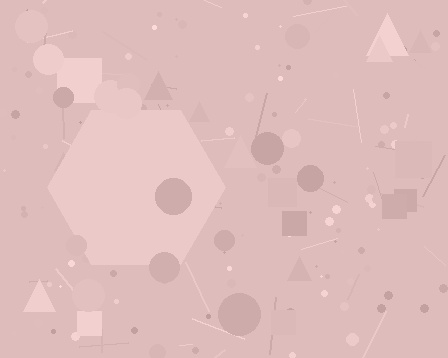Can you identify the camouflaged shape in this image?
The camouflaged shape is a hexagon.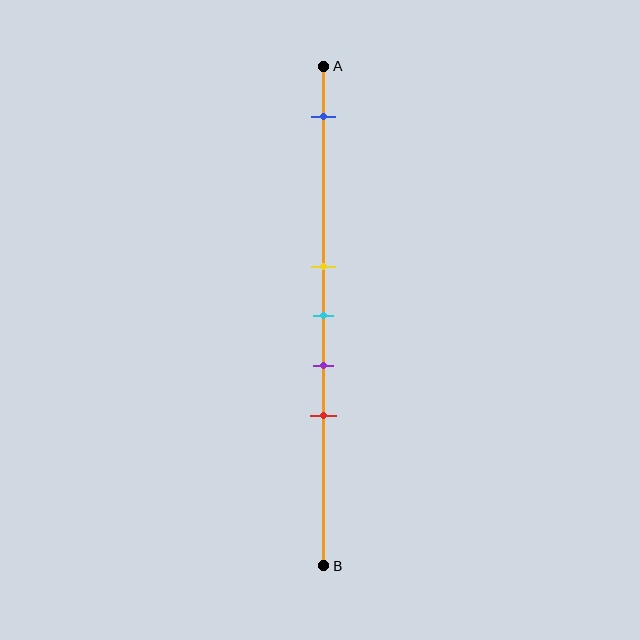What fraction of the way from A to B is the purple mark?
The purple mark is approximately 60% (0.6) of the way from A to B.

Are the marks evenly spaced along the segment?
No, the marks are not evenly spaced.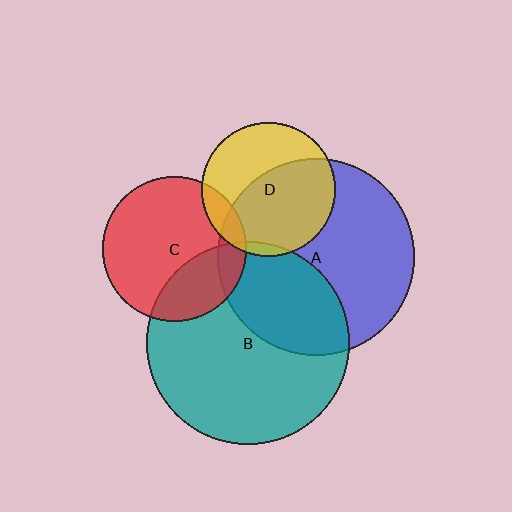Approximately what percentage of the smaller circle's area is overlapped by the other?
Approximately 55%.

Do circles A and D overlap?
Yes.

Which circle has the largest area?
Circle B (teal).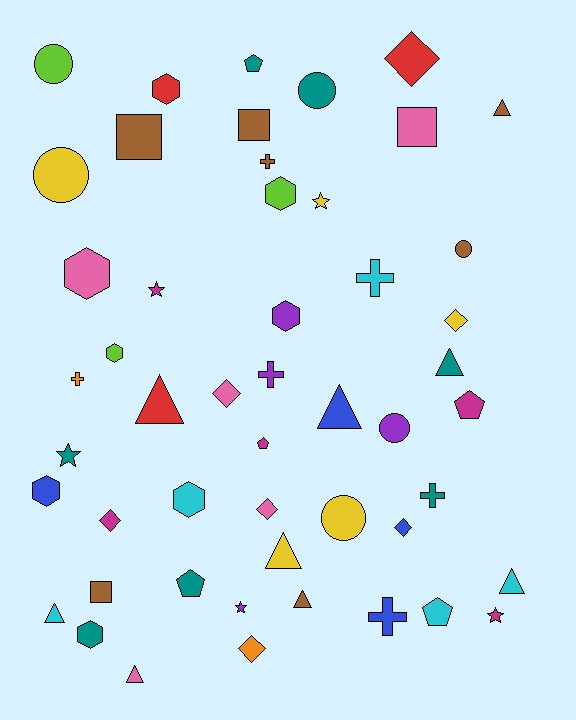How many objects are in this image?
There are 50 objects.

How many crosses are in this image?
There are 6 crosses.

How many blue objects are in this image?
There are 4 blue objects.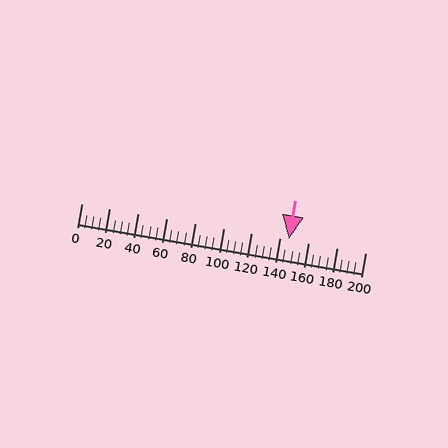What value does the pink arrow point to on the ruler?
The pink arrow points to approximately 146.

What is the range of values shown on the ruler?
The ruler shows values from 0 to 200.